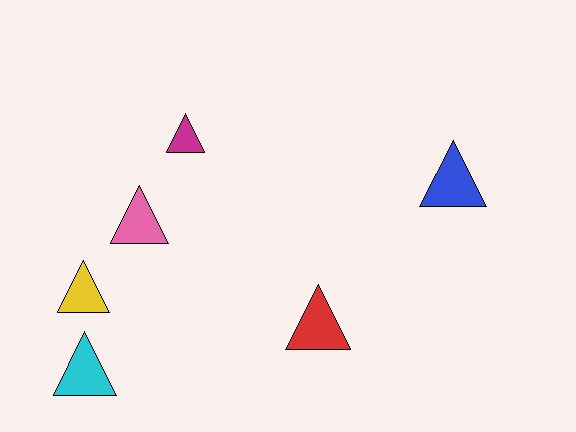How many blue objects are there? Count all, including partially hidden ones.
There is 1 blue object.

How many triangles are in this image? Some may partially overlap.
There are 6 triangles.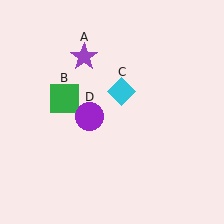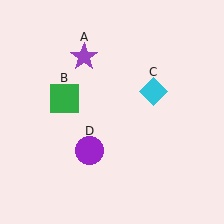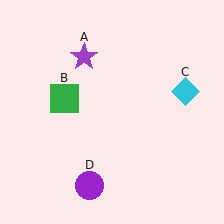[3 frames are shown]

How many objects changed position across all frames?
2 objects changed position: cyan diamond (object C), purple circle (object D).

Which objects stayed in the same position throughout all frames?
Purple star (object A) and green square (object B) remained stationary.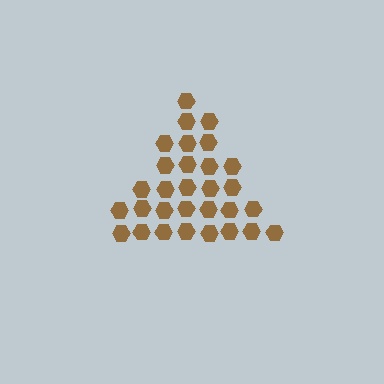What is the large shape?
The large shape is a triangle.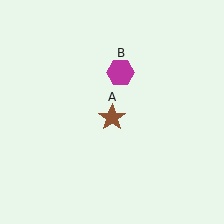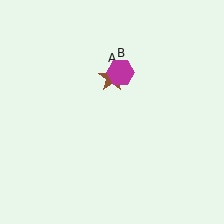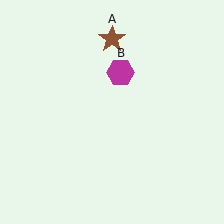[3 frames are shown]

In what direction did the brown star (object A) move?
The brown star (object A) moved up.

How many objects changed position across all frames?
1 object changed position: brown star (object A).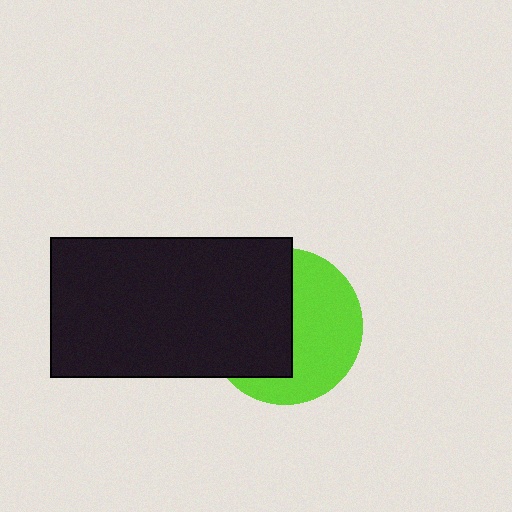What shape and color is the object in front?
The object in front is a black rectangle.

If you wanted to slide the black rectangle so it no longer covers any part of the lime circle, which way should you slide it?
Slide it left — that is the most direct way to separate the two shapes.